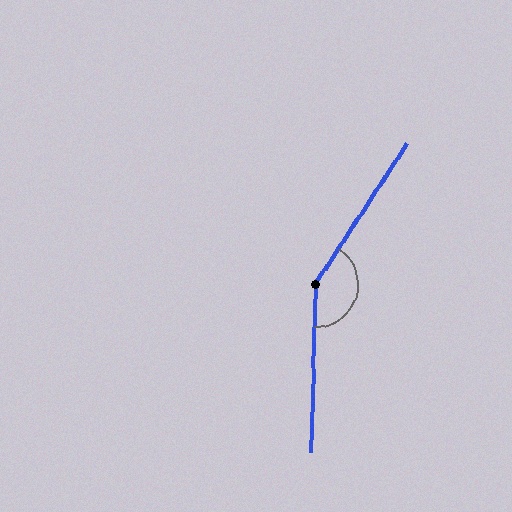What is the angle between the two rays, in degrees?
Approximately 148 degrees.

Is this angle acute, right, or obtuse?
It is obtuse.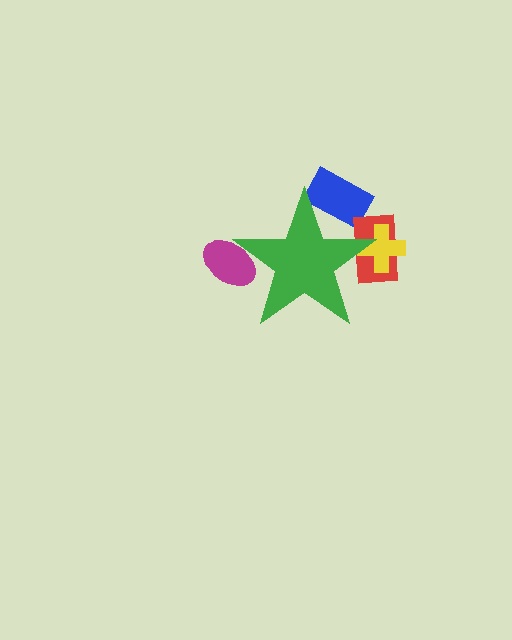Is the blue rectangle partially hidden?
Yes, the blue rectangle is partially hidden behind the green star.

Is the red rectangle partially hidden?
Yes, the red rectangle is partially hidden behind the green star.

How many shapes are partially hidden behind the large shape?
4 shapes are partially hidden.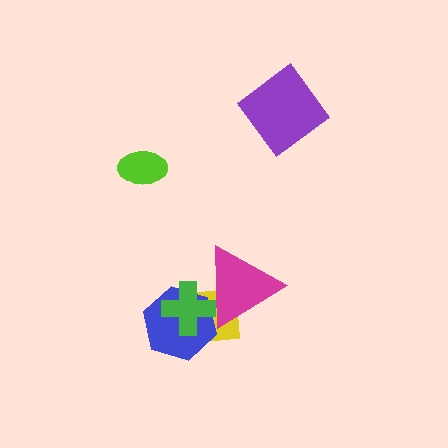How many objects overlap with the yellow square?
3 objects overlap with the yellow square.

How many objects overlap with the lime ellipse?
0 objects overlap with the lime ellipse.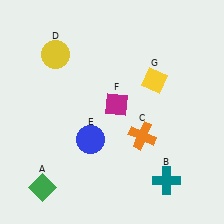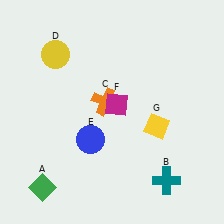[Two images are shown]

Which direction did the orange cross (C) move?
The orange cross (C) moved left.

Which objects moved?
The objects that moved are: the orange cross (C), the yellow diamond (G).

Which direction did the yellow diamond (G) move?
The yellow diamond (G) moved down.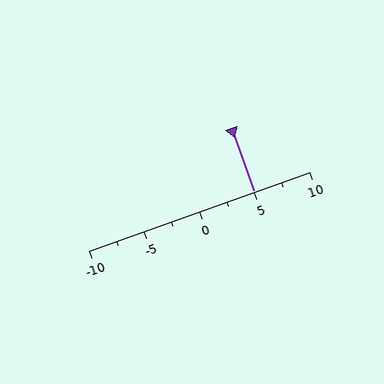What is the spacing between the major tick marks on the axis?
The major ticks are spaced 5 apart.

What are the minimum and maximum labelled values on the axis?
The axis runs from -10 to 10.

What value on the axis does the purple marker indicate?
The marker indicates approximately 5.